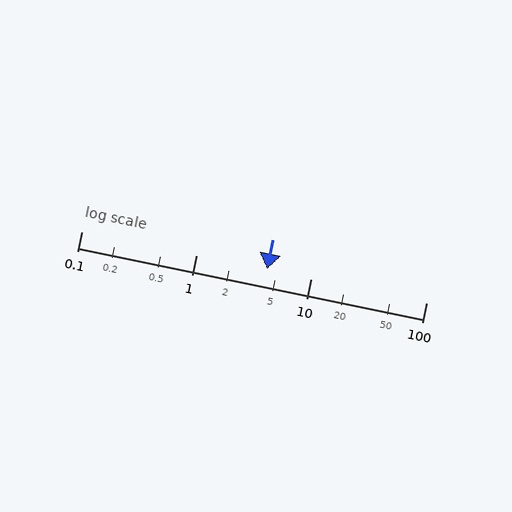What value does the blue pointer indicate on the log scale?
The pointer indicates approximately 4.1.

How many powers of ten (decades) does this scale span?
The scale spans 3 decades, from 0.1 to 100.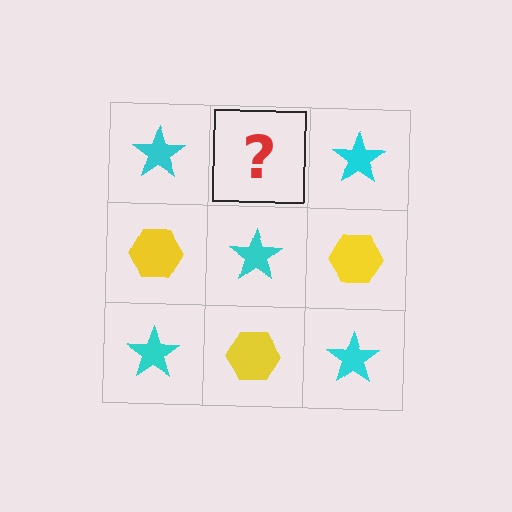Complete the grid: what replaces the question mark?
The question mark should be replaced with a yellow hexagon.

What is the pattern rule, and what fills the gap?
The rule is that it alternates cyan star and yellow hexagon in a checkerboard pattern. The gap should be filled with a yellow hexagon.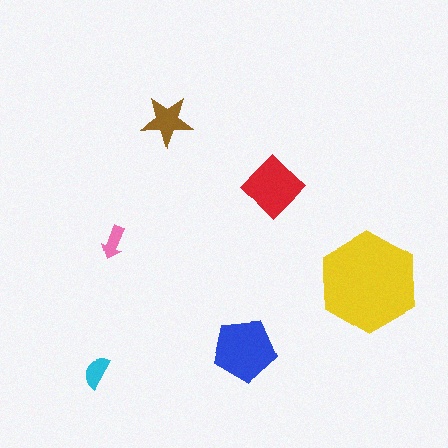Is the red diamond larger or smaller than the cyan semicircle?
Larger.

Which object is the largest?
The yellow hexagon.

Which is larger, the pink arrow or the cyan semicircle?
The cyan semicircle.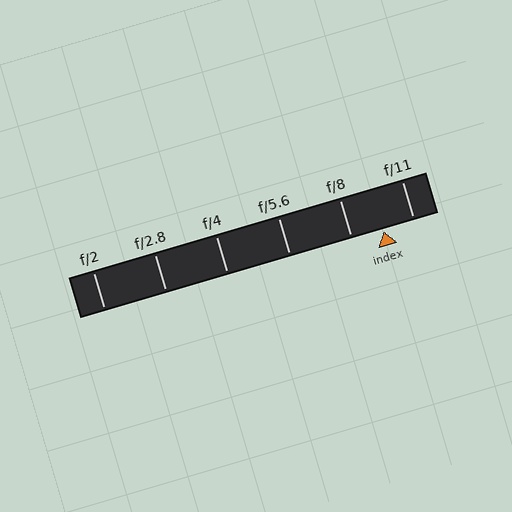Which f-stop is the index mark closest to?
The index mark is closest to f/11.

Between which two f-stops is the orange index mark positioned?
The index mark is between f/8 and f/11.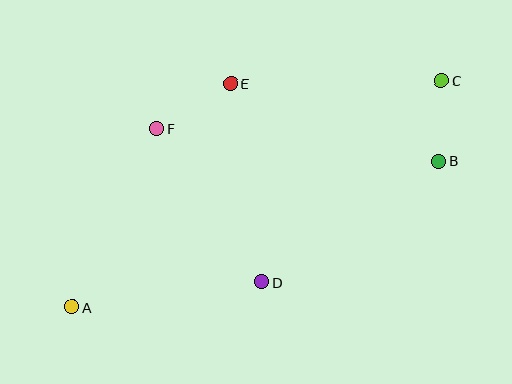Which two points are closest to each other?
Points B and C are closest to each other.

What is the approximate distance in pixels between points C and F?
The distance between C and F is approximately 289 pixels.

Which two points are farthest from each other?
Points A and C are farthest from each other.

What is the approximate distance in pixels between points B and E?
The distance between B and E is approximately 222 pixels.